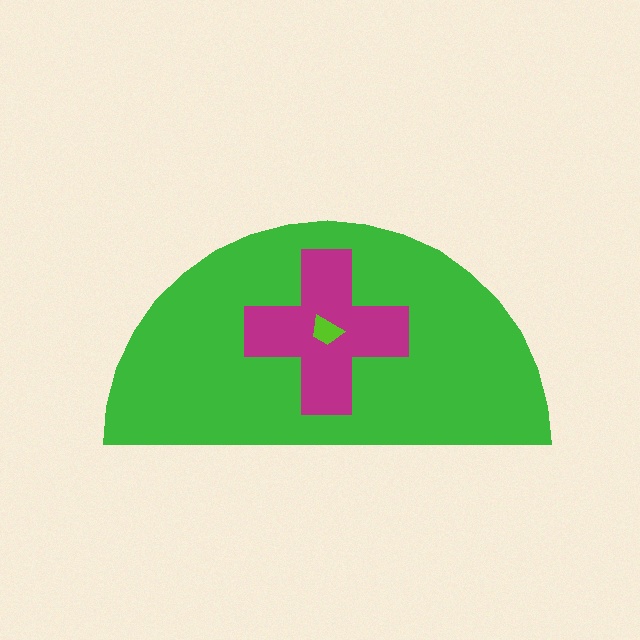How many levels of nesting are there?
3.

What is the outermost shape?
The green semicircle.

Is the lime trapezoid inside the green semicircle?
Yes.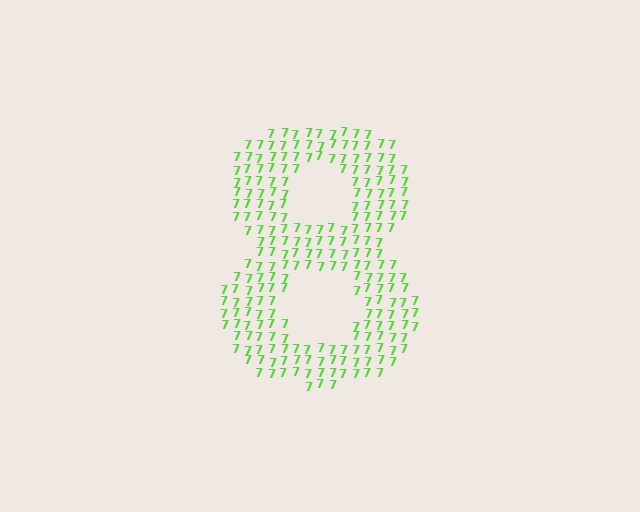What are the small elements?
The small elements are digit 7's.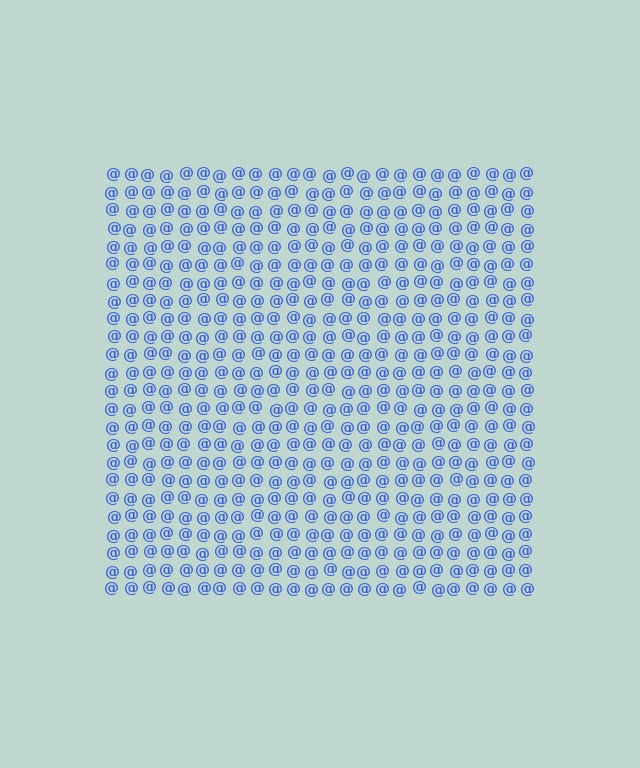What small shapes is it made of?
It is made of small at signs.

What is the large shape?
The large shape is a square.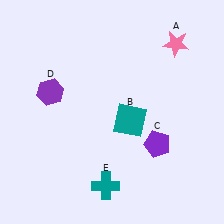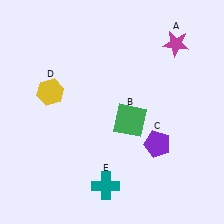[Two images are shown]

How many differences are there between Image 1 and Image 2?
There are 3 differences between the two images.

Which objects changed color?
A changed from pink to magenta. B changed from teal to green. D changed from purple to yellow.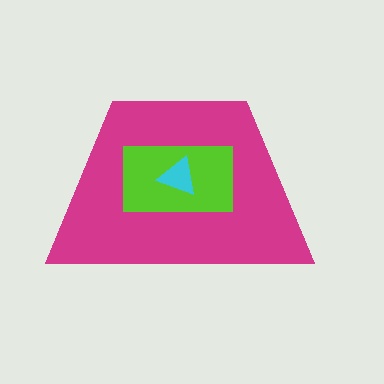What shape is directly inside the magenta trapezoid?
The lime rectangle.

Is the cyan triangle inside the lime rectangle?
Yes.